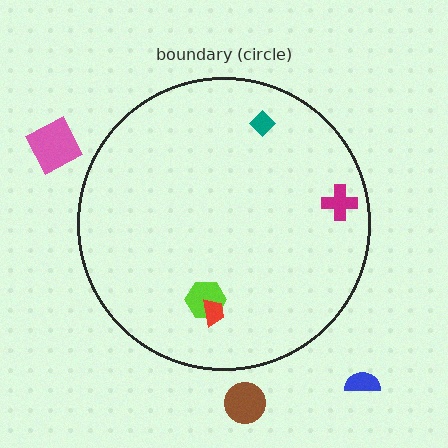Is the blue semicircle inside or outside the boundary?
Outside.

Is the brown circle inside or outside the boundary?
Outside.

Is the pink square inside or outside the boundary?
Outside.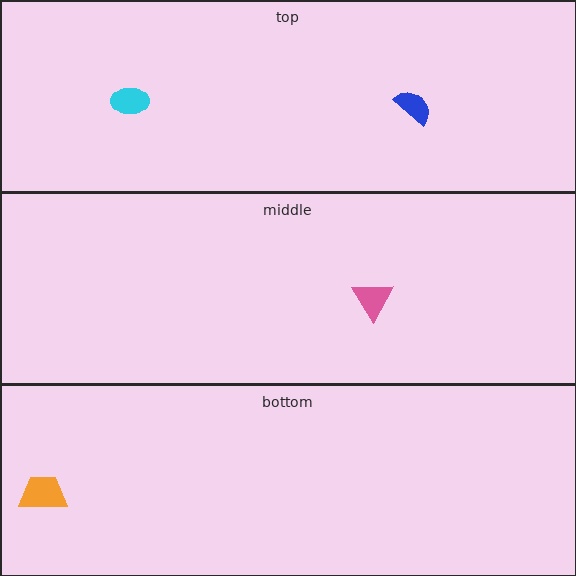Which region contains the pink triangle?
The middle region.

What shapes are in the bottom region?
The orange trapezoid.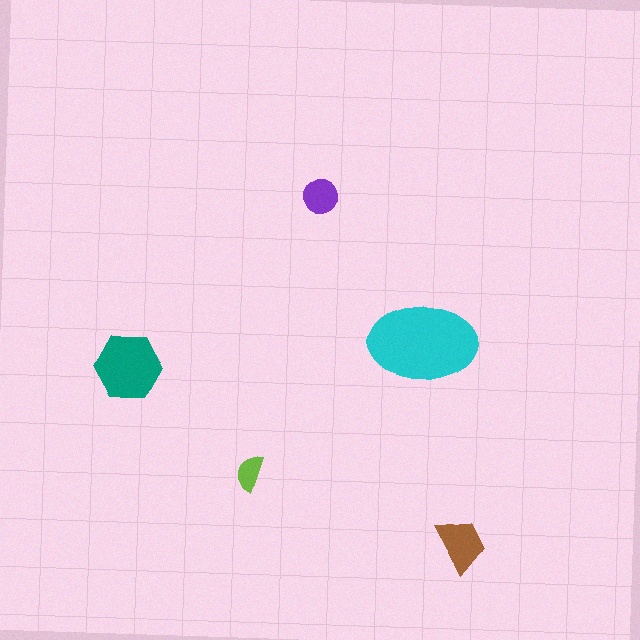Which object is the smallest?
The lime semicircle.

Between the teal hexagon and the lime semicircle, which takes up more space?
The teal hexagon.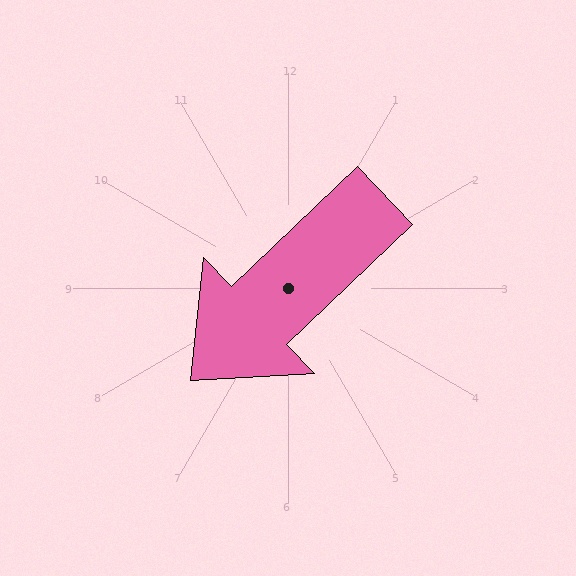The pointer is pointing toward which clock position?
Roughly 8 o'clock.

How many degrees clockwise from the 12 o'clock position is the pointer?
Approximately 226 degrees.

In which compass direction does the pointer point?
Southwest.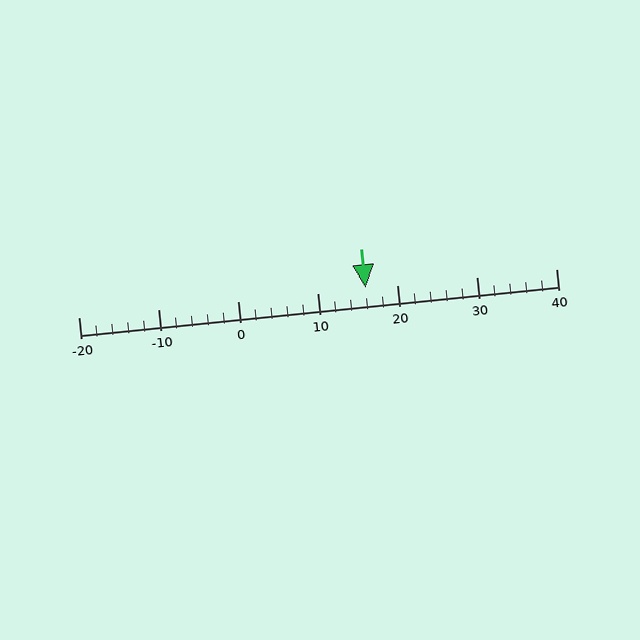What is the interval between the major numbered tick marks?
The major tick marks are spaced 10 units apart.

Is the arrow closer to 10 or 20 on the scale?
The arrow is closer to 20.